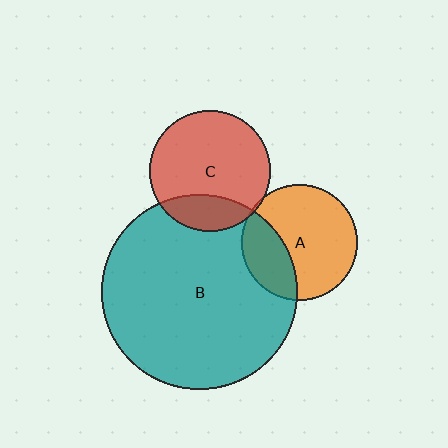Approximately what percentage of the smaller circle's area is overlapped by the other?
Approximately 5%.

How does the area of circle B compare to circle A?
Approximately 2.8 times.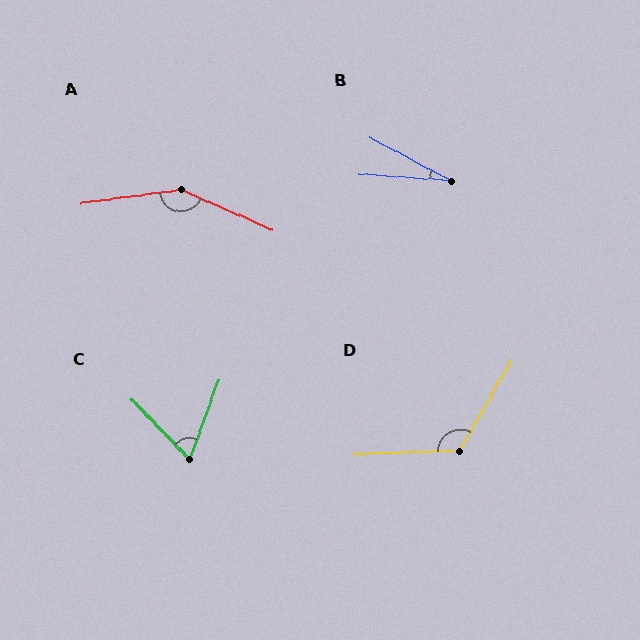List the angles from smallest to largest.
B (24°), C (64°), D (122°), A (149°).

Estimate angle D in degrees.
Approximately 122 degrees.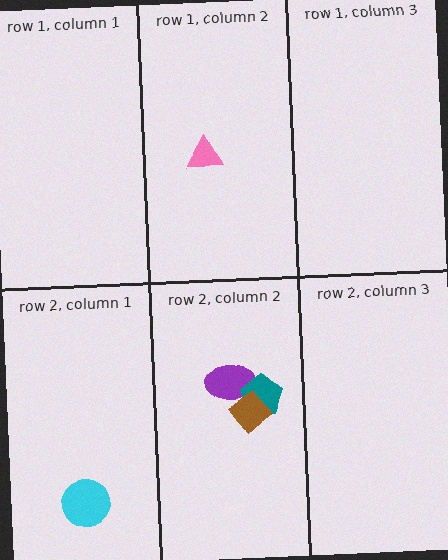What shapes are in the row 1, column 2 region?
The pink triangle.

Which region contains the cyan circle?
The row 2, column 1 region.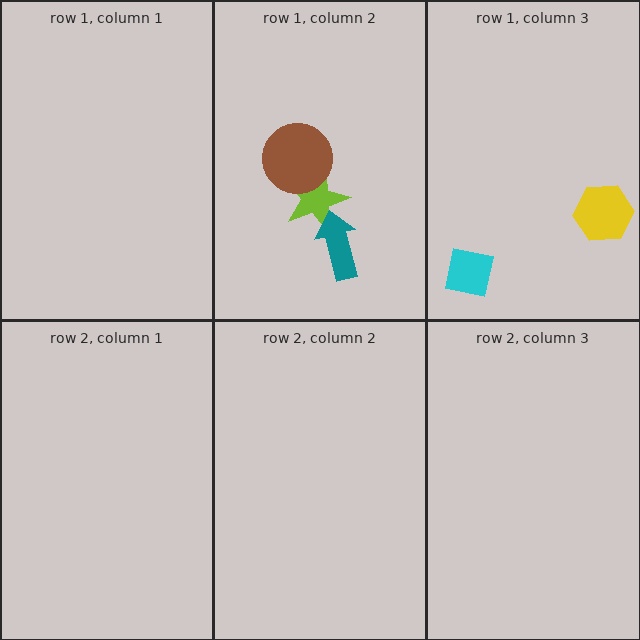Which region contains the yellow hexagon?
The row 1, column 3 region.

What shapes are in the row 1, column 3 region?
The cyan square, the yellow hexagon.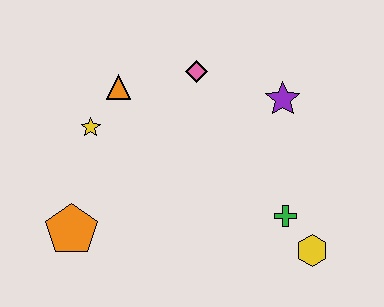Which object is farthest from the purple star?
The orange pentagon is farthest from the purple star.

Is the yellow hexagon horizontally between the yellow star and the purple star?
No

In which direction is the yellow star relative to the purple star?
The yellow star is to the left of the purple star.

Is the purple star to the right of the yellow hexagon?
No